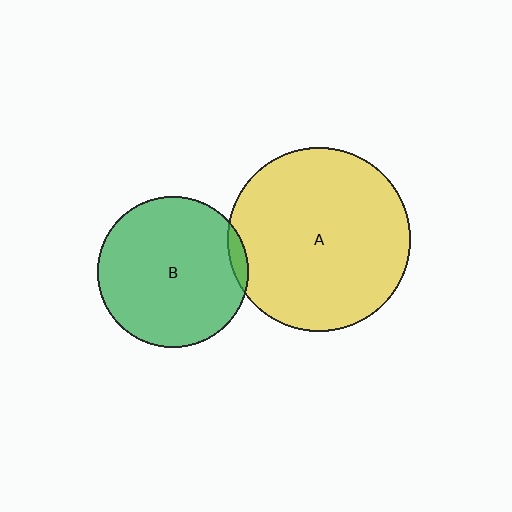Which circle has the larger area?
Circle A (yellow).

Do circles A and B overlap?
Yes.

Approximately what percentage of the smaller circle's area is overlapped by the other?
Approximately 5%.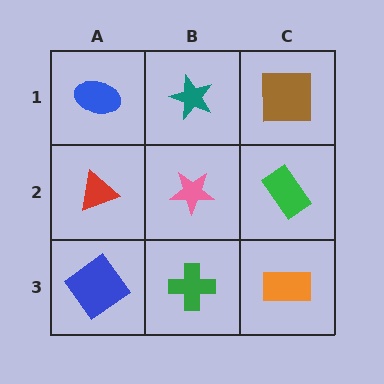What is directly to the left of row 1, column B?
A blue ellipse.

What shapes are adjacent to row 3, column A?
A red triangle (row 2, column A), a green cross (row 3, column B).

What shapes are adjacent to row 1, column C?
A green rectangle (row 2, column C), a teal star (row 1, column B).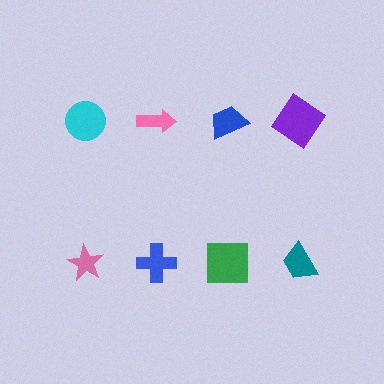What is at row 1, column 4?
A purple diamond.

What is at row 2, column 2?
A blue cross.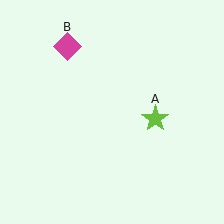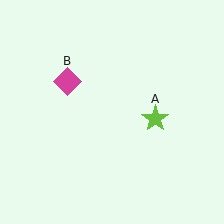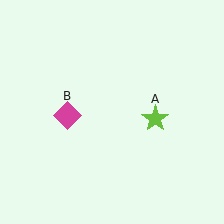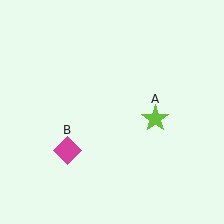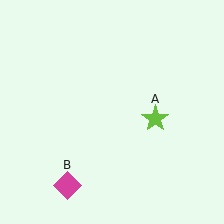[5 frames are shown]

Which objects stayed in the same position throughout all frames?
Lime star (object A) remained stationary.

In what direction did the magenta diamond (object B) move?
The magenta diamond (object B) moved down.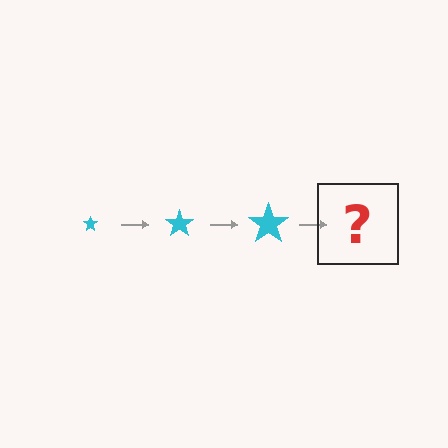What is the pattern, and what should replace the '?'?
The pattern is that the star gets progressively larger each step. The '?' should be a cyan star, larger than the previous one.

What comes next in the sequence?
The next element should be a cyan star, larger than the previous one.